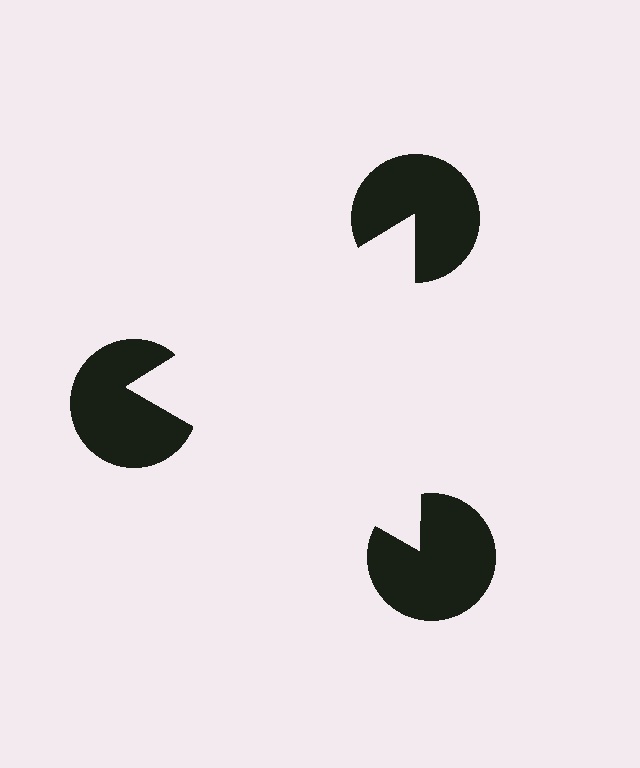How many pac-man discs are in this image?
There are 3 — one at each vertex of the illusory triangle.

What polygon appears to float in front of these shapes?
An illusory triangle — its edges are inferred from the aligned wedge cuts in the pac-man discs, not physically drawn.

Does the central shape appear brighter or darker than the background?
It typically appears slightly brighter than the background, even though no actual brightness change is drawn.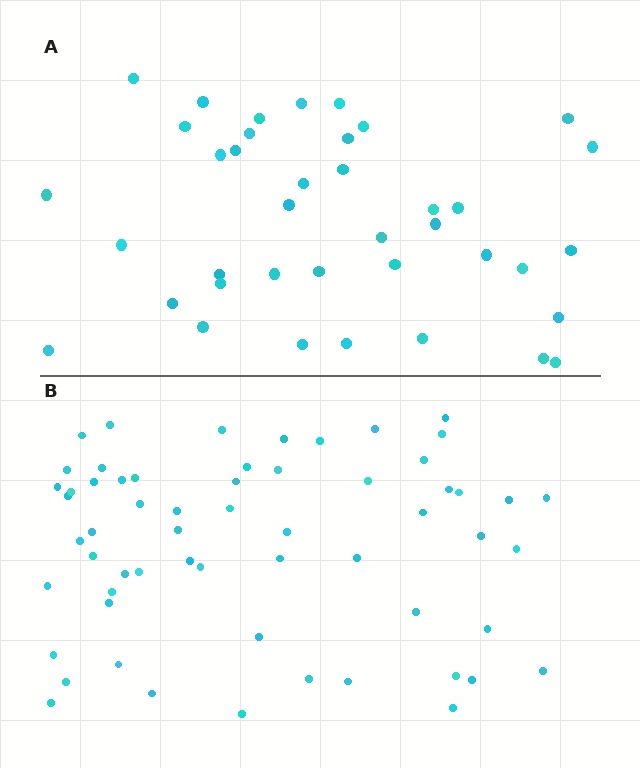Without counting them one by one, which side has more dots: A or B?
Region B (the bottom region) has more dots.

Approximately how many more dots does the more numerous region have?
Region B has approximately 20 more dots than region A.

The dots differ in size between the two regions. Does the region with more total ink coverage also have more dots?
No. Region A has more total ink coverage because its dots are larger, but region B actually contains more individual dots. Total area can be misleading — the number of items is what matters here.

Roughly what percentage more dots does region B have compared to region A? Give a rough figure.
About 55% more.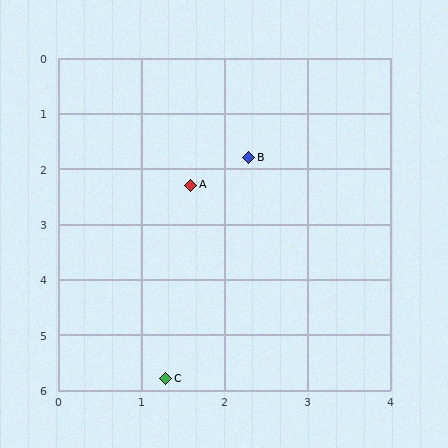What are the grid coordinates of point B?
Point B is at approximately (2.3, 1.8).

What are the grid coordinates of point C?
Point C is at approximately (1.3, 5.8).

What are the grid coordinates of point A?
Point A is at approximately (1.6, 2.3).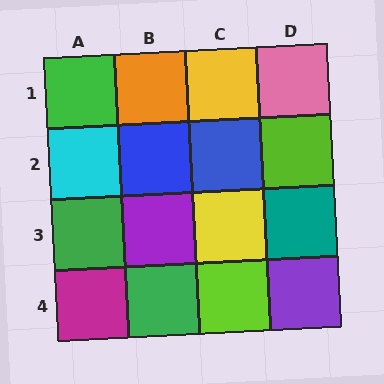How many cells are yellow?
2 cells are yellow.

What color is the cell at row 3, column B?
Purple.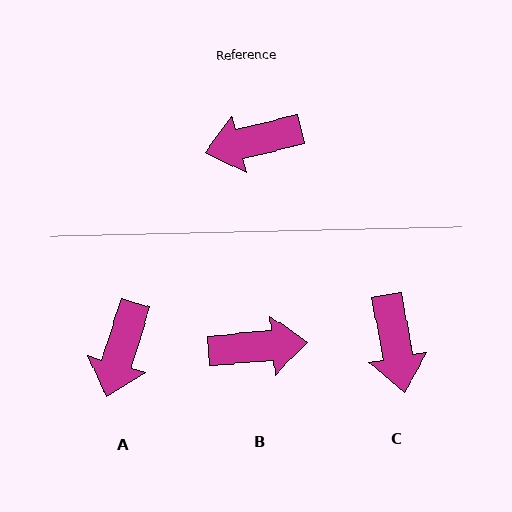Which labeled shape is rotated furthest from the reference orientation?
B, about 171 degrees away.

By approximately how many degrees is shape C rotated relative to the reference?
Approximately 86 degrees counter-clockwise.